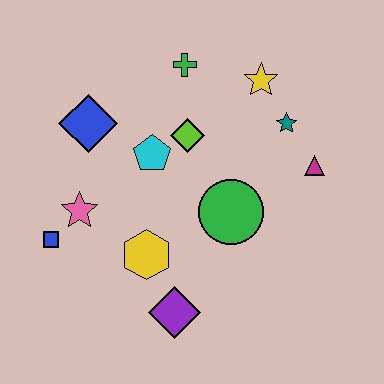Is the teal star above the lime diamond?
Yes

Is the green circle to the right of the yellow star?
No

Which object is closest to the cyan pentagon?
The lime diamond is closest to the cyan pentagon.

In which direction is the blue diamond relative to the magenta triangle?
The blue diamond is to the left of the magenta triangle.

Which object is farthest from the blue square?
The magenta triangle is farthest from the blue square.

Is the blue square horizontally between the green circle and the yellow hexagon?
No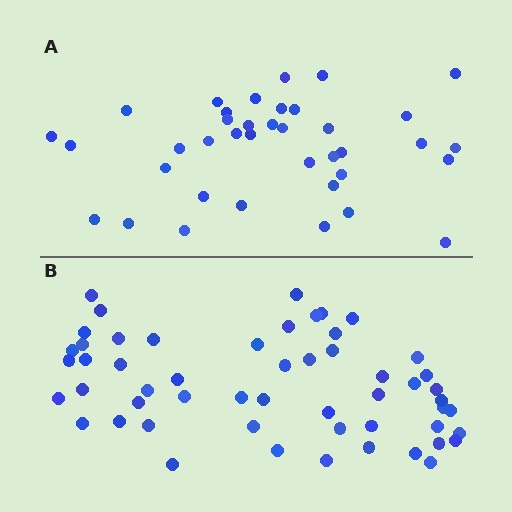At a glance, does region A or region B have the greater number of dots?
Region B (the bottom region) has more dots.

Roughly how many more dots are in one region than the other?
Region B has approximately 15 more dots than region A.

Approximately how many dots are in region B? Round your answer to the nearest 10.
About 50 dots. (The exact count is 54, which rounds to 50.)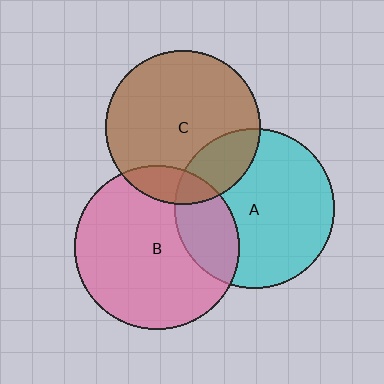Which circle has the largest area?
Circle B (pink).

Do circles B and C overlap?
Yes.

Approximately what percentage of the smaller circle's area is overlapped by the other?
Approximately 15%.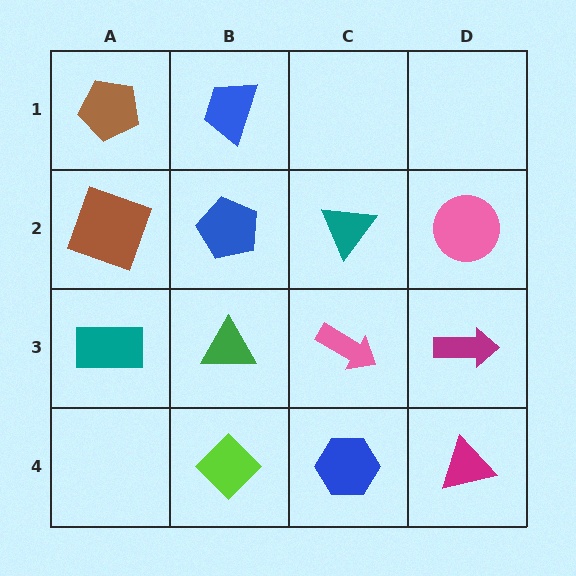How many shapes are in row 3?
4 shapes.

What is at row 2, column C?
A teal triangle.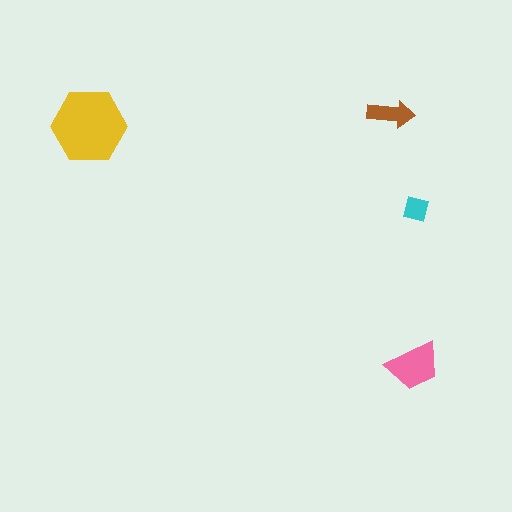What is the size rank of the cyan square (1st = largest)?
4th.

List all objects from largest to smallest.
The yellow hexagon, the pink trapezoid, the brown arrow, the cyan square.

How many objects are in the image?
There are 4 objects in the image.